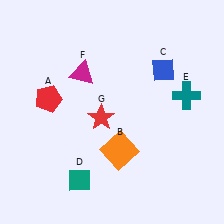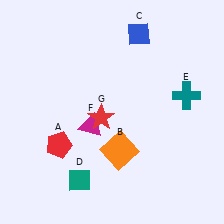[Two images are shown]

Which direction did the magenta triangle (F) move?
The magenta triangle (F) moved down.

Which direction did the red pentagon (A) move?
The red pentagon (A) moved down.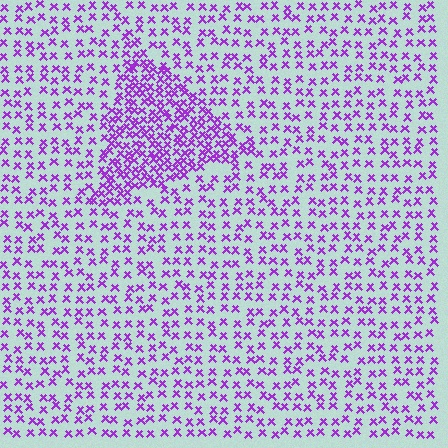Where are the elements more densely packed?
The elements are more densely packed inside the triangle boundary.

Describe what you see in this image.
The image contains small purple elements arranged at two different densities. A triangle-shaped region is visible where the elements are more densely packed than the surrounding area.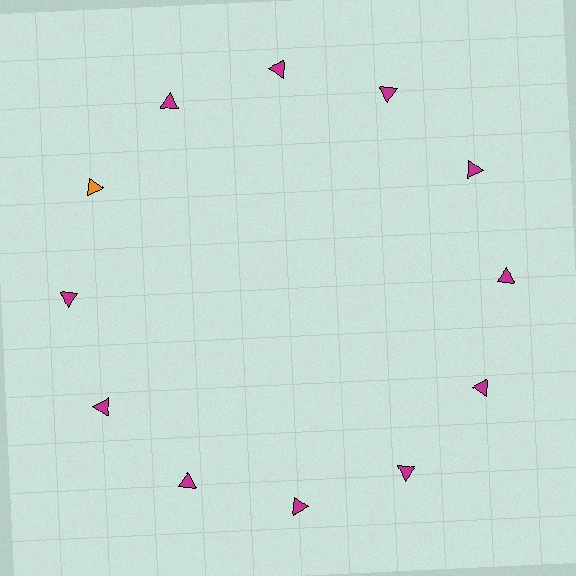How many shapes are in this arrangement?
There are 12 shapes arranged in a ring pattern.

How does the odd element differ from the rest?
It has a different color: orange instead of magenta.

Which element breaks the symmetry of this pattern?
The orange triangle at roughly the 10 o'clock position breaks the symmetry. All other shapes are magenta triangles.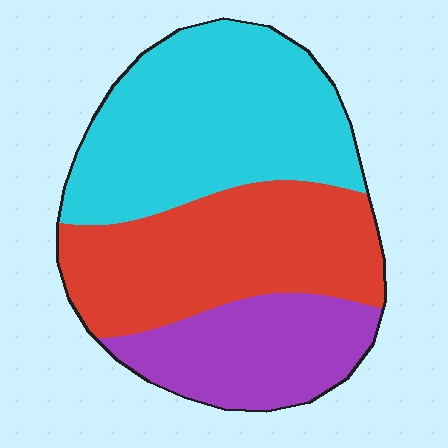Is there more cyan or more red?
Cyan.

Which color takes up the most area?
Cyan, at roughly 40%.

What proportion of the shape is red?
Red takes up about three eighths (3/8) of the shape.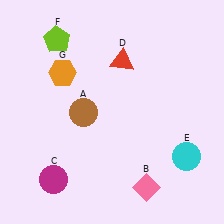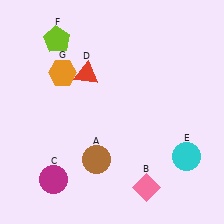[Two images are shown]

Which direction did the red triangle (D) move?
The red triangle (D) moved left.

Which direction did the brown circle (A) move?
The brown circle (A) moved down.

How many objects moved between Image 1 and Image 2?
2 objects moved between the two images.